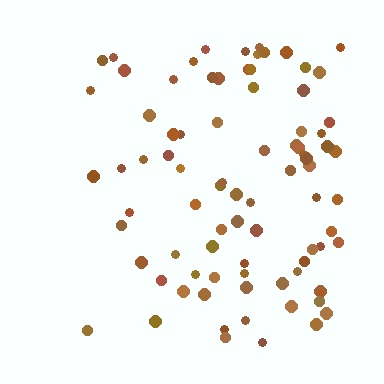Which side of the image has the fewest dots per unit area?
The left.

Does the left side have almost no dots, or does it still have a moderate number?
Still a moderate number, just noticeably fewer than the right.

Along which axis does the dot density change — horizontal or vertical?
Horizontal.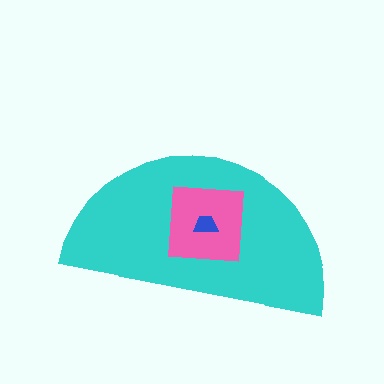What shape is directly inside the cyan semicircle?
The pink square.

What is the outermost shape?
The cyan semicircle.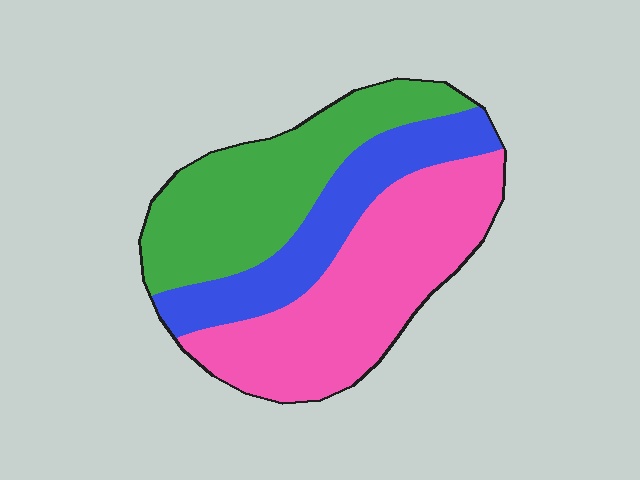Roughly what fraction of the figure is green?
Green covers roughly 35% of the figure.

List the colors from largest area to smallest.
From largest to smallest: pink, green, blue.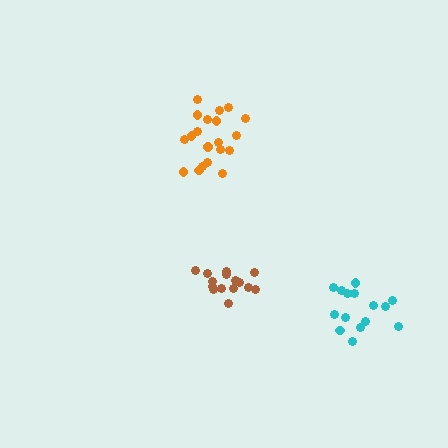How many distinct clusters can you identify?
There are 3 distinct clusters.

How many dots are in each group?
Group 1: 16 dots, Group 2: 15 dots, Group 3: 20 dots (51 total).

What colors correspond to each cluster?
The clusters are colored: brown, cyan, orange.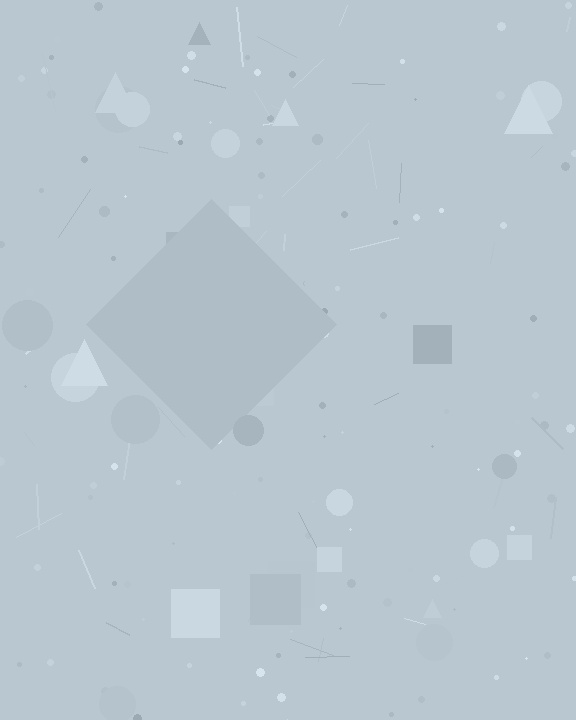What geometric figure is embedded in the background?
A diamond is embedded in the background.